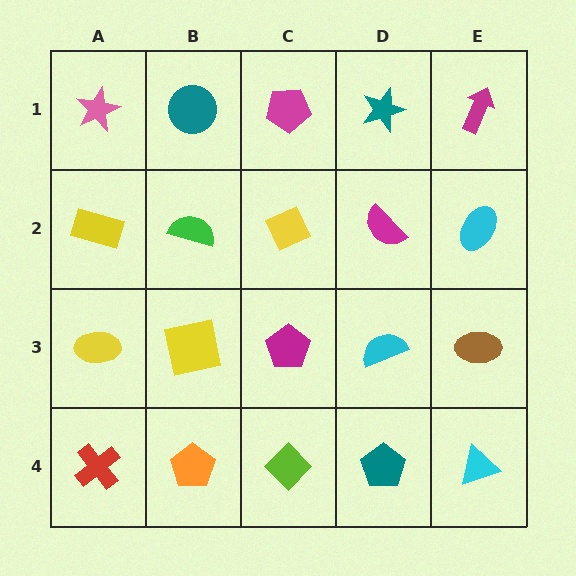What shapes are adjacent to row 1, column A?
A yellow rectangle (row 2, column A), a teal circle (row 1, column B).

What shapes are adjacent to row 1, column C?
A yellow diamond (row 2, column C), a teal circle (row 1, column B), a teal star (row 1, column D).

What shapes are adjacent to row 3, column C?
A yellow diamond (row 2, column C), a lime diamond (row 4, column C), a yellow square (row 3, column B), a cyan semicircle (row 3, column D).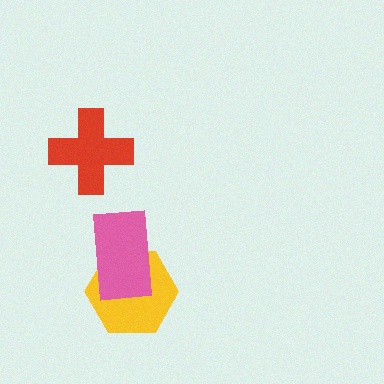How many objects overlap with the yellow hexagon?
1 object overlaps with the yellow hexagon.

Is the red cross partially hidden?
No, no other shape covers it.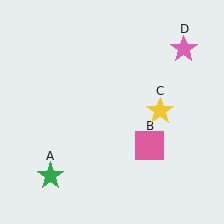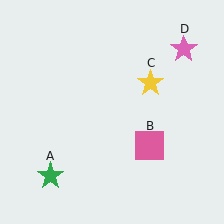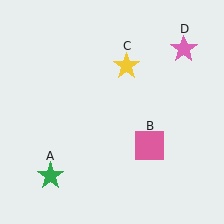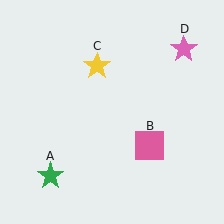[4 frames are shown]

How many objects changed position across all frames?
1 object changed position: yellow star (object C).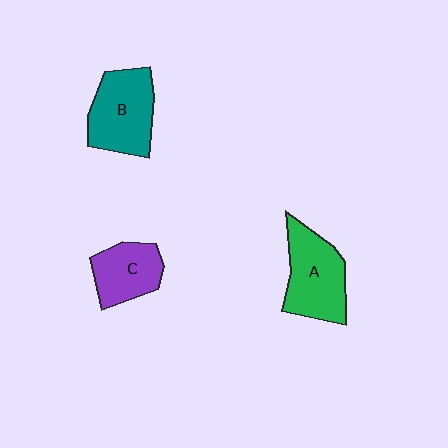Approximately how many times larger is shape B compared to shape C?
Approximately 1.4 times.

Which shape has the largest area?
Shape B (teal).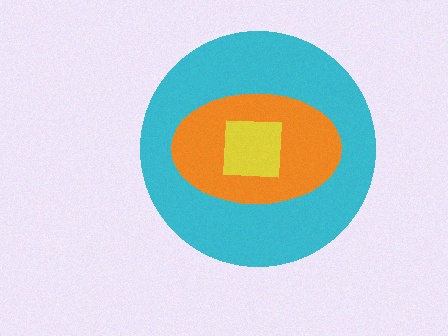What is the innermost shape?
The yellow square.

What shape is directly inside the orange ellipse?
The yellow square.